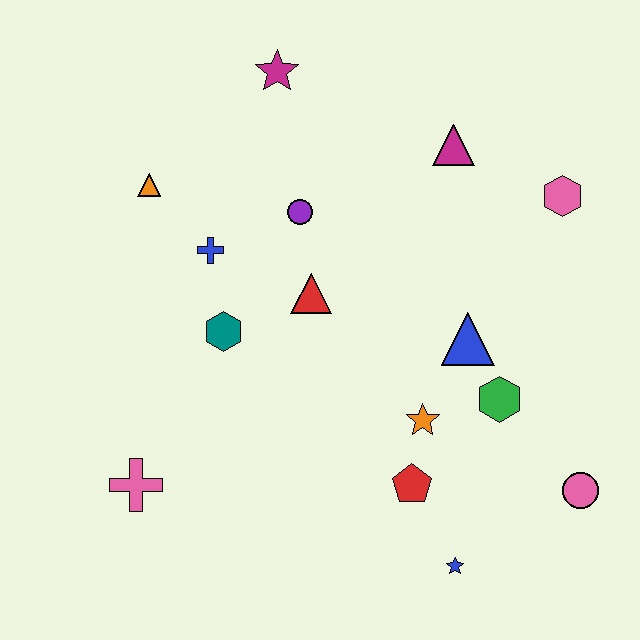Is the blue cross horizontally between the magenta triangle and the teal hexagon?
No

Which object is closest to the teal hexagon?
The blue cross is closest to the teal hexagon.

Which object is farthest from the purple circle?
The pink circle is farthest from the purple circle.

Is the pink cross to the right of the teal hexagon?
No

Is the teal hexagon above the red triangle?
No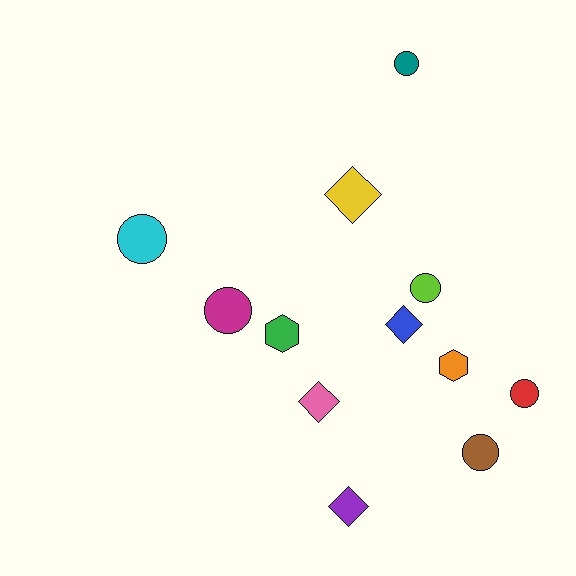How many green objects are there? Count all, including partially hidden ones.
There is 1 green object.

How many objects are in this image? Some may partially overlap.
There are 12 objects.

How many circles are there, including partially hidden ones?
There are 6 circles.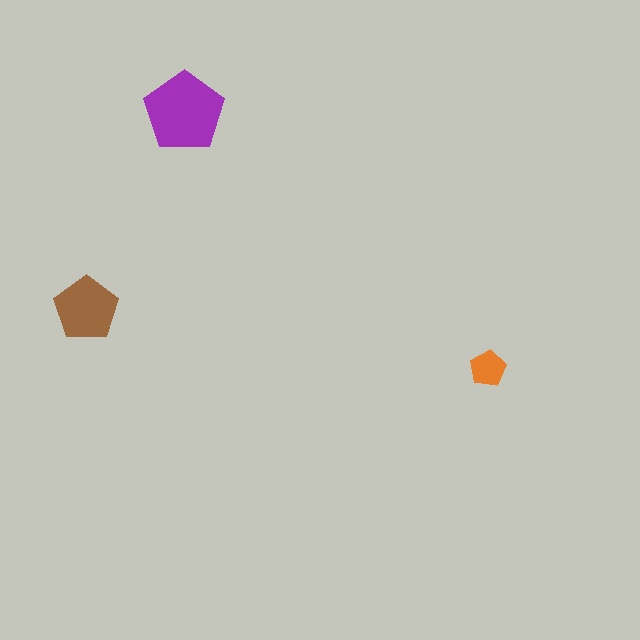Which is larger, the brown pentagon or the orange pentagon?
The brown one.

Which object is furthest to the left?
The brown pentagon is leftmost.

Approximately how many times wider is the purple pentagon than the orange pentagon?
About 2 times wider.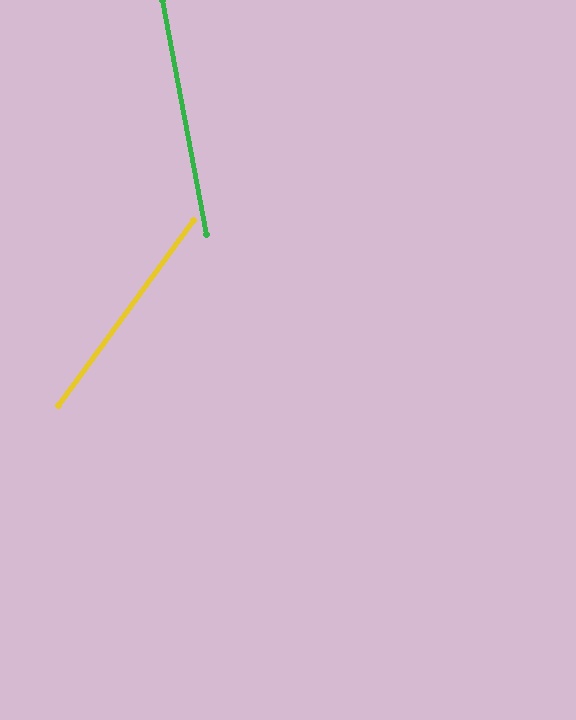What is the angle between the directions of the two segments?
Approximately 47 degrees.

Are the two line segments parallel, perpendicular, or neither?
Neither parallel nor perpendicular — they differ by about 47°.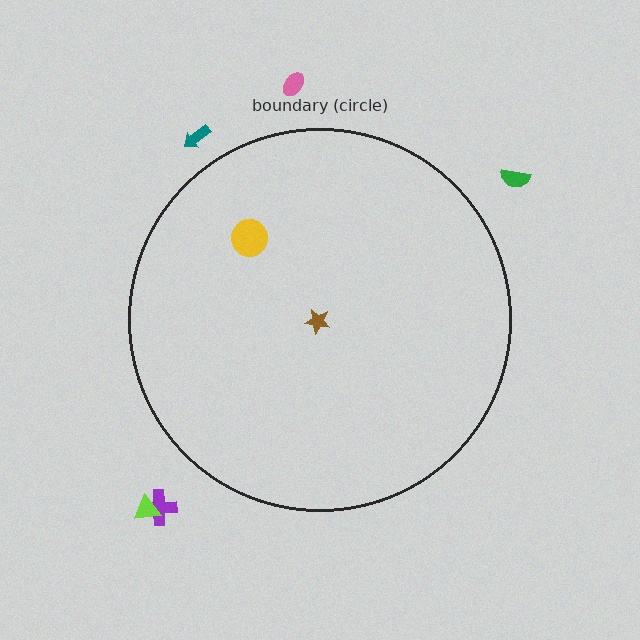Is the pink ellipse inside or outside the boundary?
Outside.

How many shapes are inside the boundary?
2 inside, 5 outside.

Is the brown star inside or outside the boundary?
Inside.